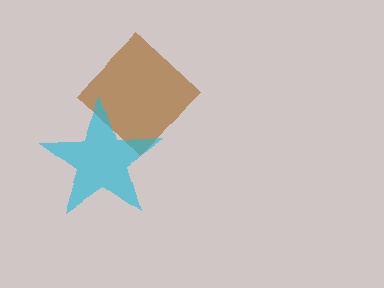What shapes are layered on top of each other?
The layered shapes are: a brown diamond, a cyan star.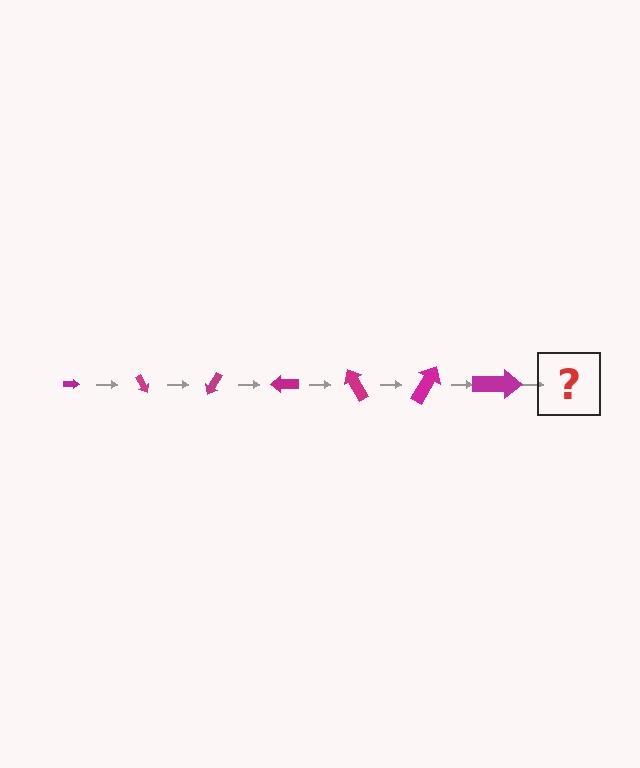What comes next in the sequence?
The next element should be an arrow, larger than the previous one and rotated 420 degrees from the start.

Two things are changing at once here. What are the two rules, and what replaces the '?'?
The two rules are that the arrow grows larger each step and it rotates 60 degrees each step. The '?' should be an arrow, larger than the previous one and rotated 420 degrees from the start.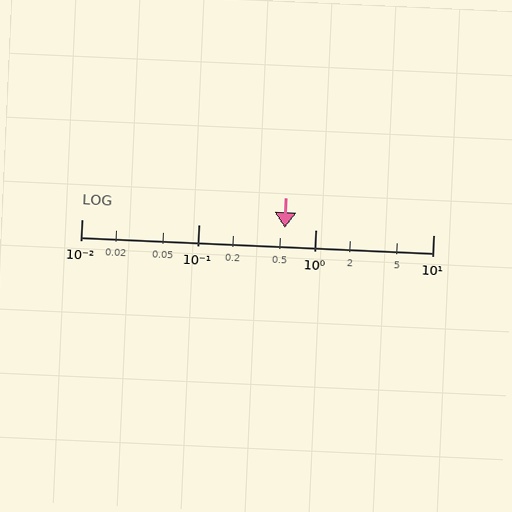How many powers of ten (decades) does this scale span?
The scale spans 3 decades, from 0.01 to 10.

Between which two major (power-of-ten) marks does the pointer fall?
The pointer is between 0.1 and 1.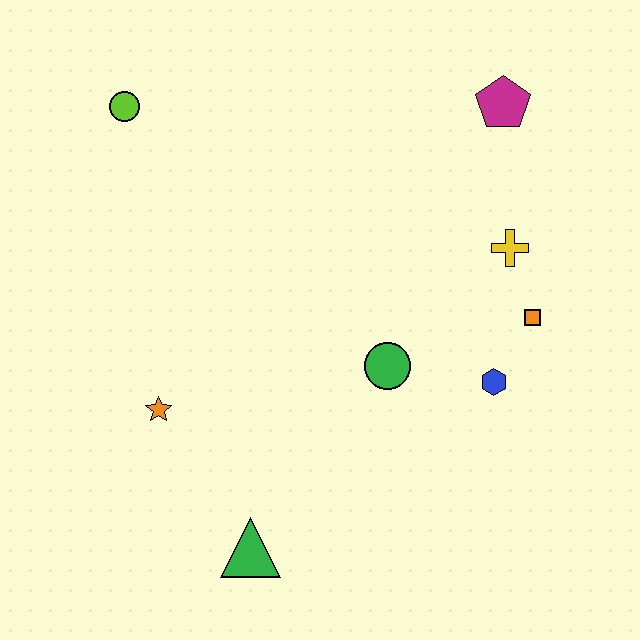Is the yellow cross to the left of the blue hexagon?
No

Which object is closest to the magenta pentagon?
The yellow cross is closest to the magenta pentagon.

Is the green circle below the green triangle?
No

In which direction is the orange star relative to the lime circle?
The orange star is below the lime circle.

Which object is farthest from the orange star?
The magenta pentagon is farthest from the orange star.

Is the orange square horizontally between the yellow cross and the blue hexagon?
No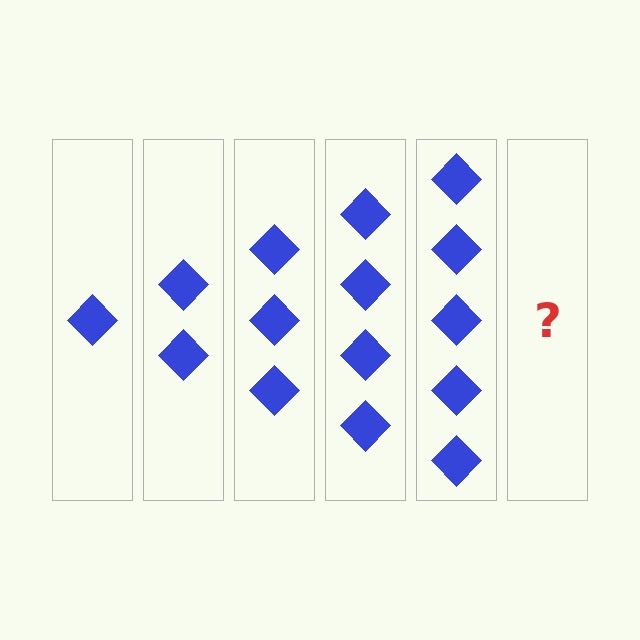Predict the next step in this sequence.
The next step is 6 diamonds.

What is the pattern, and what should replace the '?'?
The pattern is that each step adds one more diamond. The '?' should be 6 diamonds.